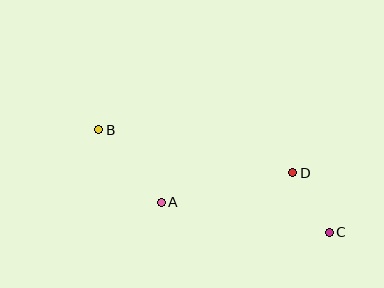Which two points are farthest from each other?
Points B and C are farthest from each other.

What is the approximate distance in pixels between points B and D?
The distance between B and D is approximately 199 pixels.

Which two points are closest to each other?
Points C and D are closest to each other.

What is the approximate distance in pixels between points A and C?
The distance between A and C is approximately 171 pixels.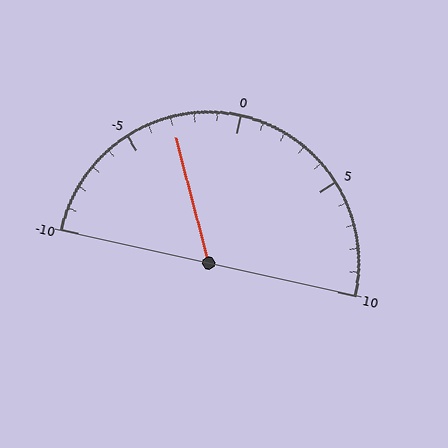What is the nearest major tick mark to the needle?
The nearest major tick mark is -5.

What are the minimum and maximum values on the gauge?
The gauge ranges from -10 to 10.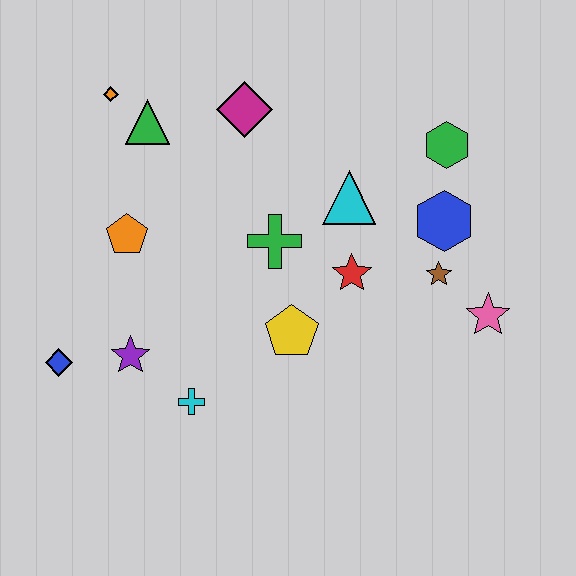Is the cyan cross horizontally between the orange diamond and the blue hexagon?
Yes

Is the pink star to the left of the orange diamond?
No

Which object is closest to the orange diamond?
The green triangle is closest to the orange diamond.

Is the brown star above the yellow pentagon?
Yes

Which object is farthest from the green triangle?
The pink star is farthest from the green triangle.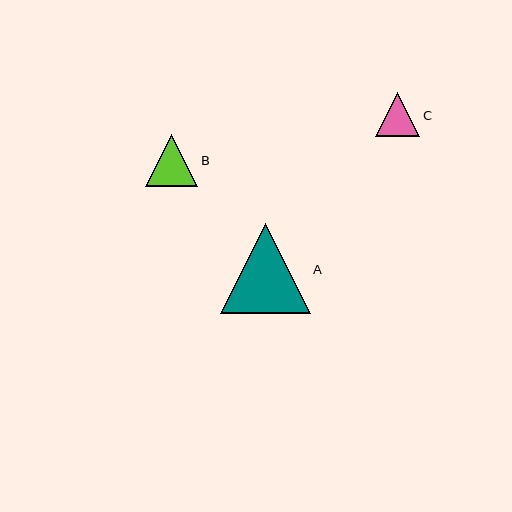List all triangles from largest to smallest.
From largest to smallest: A, B, C.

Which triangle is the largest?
Triangle A is the largest with a size of approximately 90 pixels.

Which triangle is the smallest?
Triangle C is the smallest with a size of approximately 44 pixels.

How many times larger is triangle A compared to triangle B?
Triangle A is approximately 1.7 times the size of triangle B.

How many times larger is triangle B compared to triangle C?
Triangle B is approximately 1.2 times the size of triangle C.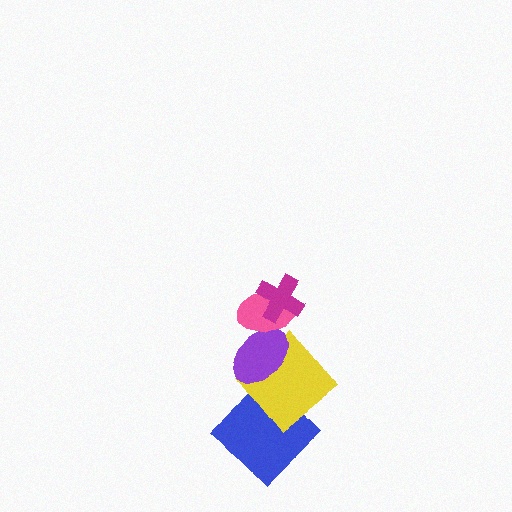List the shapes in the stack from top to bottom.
From top to bottom: the magenta cross, the pink ellipse, the purple ellipse, the yellow diamond, the blue diamond.